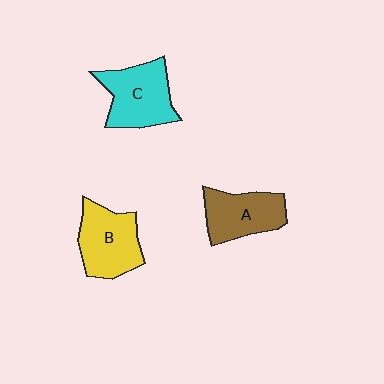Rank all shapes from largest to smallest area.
From largest to smallest: C (cyan), B (yellow), A (brown).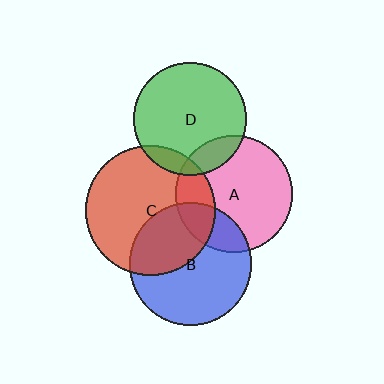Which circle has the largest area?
Circle C (red).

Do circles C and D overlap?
Yes.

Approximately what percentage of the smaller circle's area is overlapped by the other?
Approximately 10%.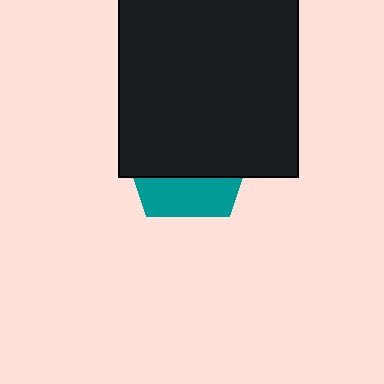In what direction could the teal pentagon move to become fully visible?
The teal pentagon could move down. That would shift it out from behind the black square entirely.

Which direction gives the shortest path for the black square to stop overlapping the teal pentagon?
Moving up gives the shortest separation.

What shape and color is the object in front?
The object in front is a black square.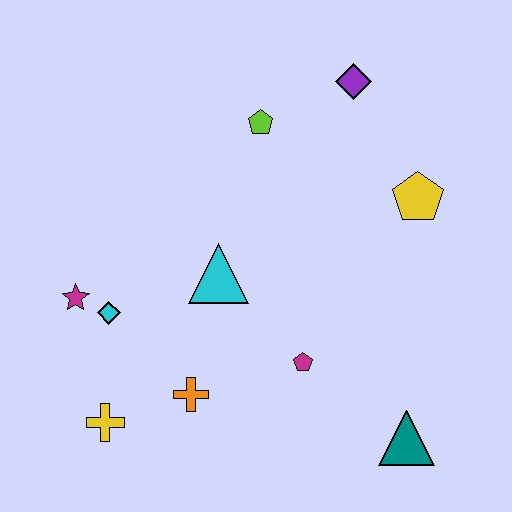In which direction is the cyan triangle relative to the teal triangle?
The cyan triangle is to the left of the teal triangle.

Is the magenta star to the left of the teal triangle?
Yes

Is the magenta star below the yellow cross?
No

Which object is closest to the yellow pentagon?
The purple diamond is closest to the yellow pentagon.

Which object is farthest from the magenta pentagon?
The purple diamond is farthest from the magenta pentagon.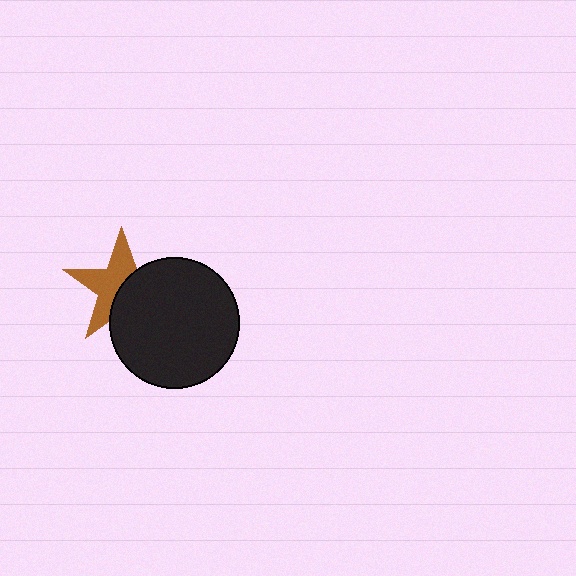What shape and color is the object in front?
The object in front is a black circle.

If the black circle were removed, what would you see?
You would see the complete brown star.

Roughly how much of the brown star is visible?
About half of it is visible (roughly 54%).